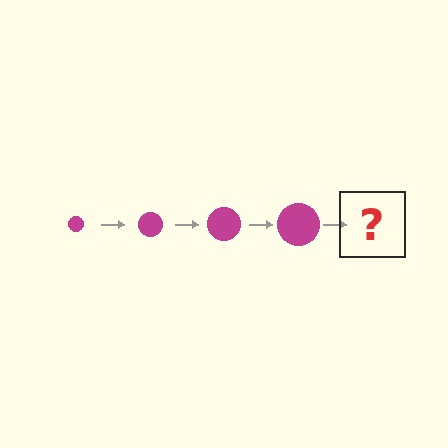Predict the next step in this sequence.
The next step is a magenta circle, larger than the previous one.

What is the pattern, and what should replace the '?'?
The pattern is that the circle gets progressively larger each step. The '?' should be a magenta circle, larger than the previous one.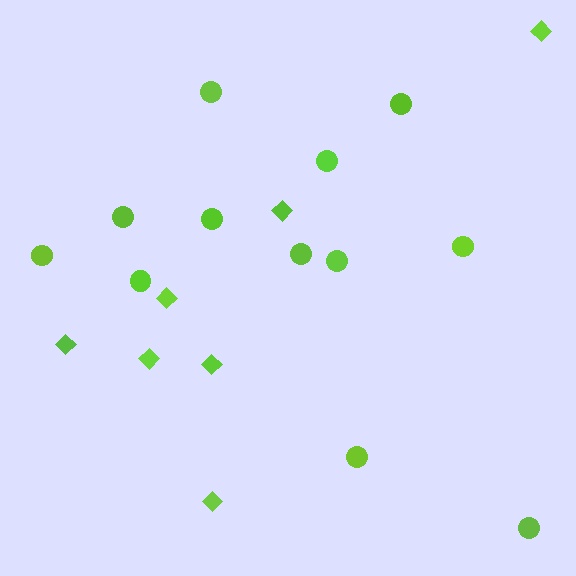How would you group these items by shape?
There are 2 groups: one group of diamonds (7) and one group of circles (12).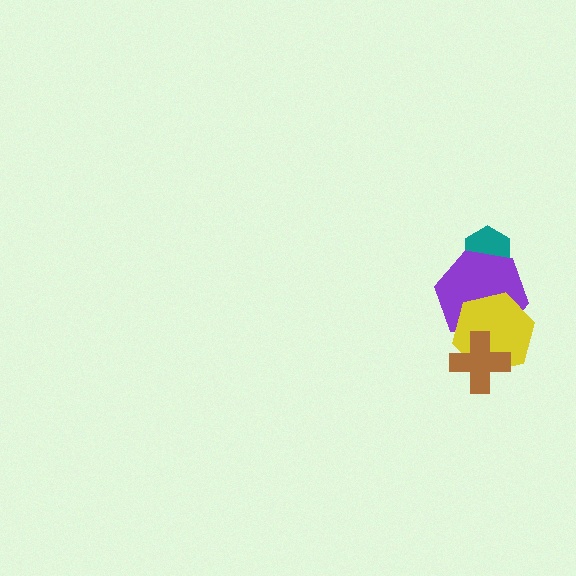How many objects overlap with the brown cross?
2 objects overlap with the brown cross.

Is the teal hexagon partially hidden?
Yes, it is partially covered by another shape.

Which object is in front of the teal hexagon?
The purple hexagon is in front of the teal hexagon.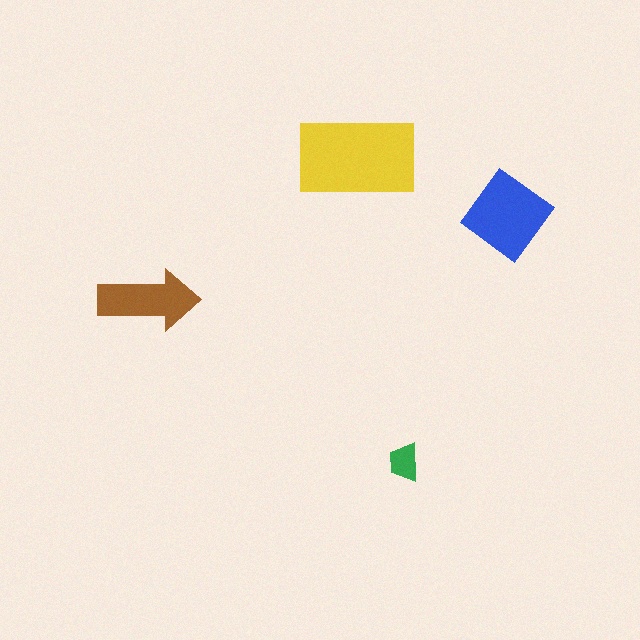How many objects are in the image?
There are 4 objects in the image.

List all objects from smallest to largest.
The green trapezoid, the brown arrow, the blue diamond, the yellow rectangle.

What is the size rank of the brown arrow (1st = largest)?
3rd.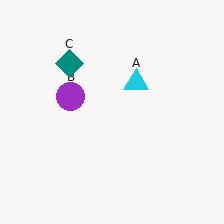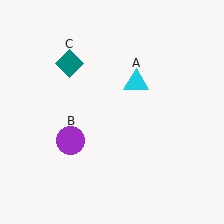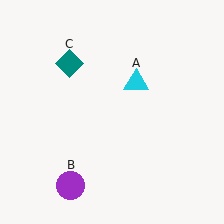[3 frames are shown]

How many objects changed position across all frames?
1 object changed position: purple circle (object B).